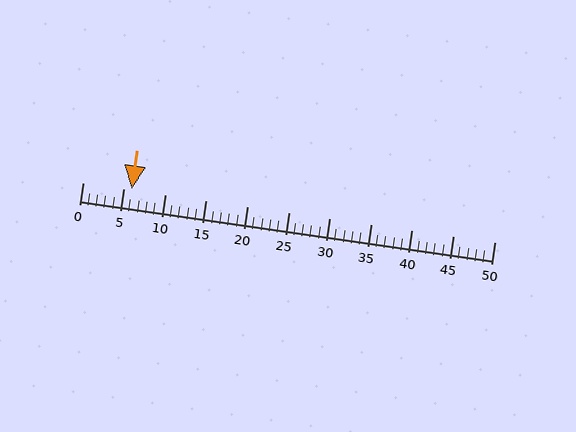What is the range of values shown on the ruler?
The ruler shows values from 0 to 50.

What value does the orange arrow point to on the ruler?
The orange arrow points to approximately 6.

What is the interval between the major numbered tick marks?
The major tick marks are spaced 5 units apart.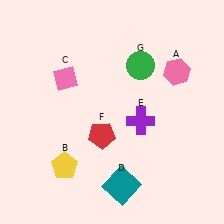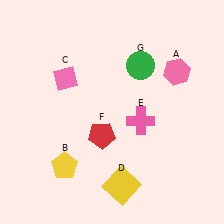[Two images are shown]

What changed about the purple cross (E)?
In Image 1, E is purple. In Image 2, it changed to pink.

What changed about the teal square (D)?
In Image 1, D is teal. In Image 2, it changed to yellow.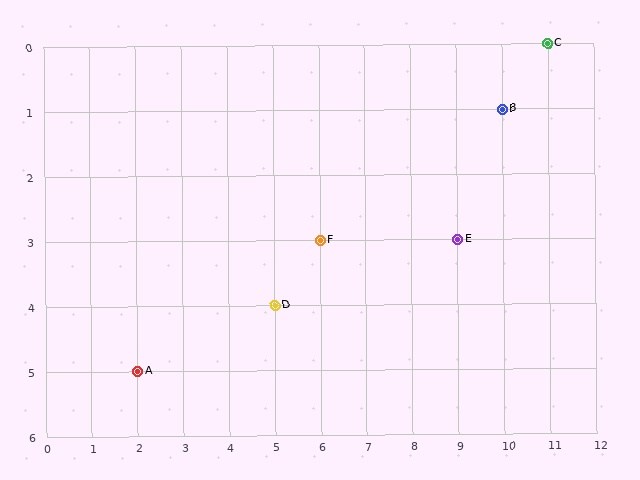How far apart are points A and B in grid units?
Points A and B are 8 columns and 4 rows apart (about 8.9 grid units diagonally).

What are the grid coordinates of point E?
Point E is at grid coordinates (9, 3).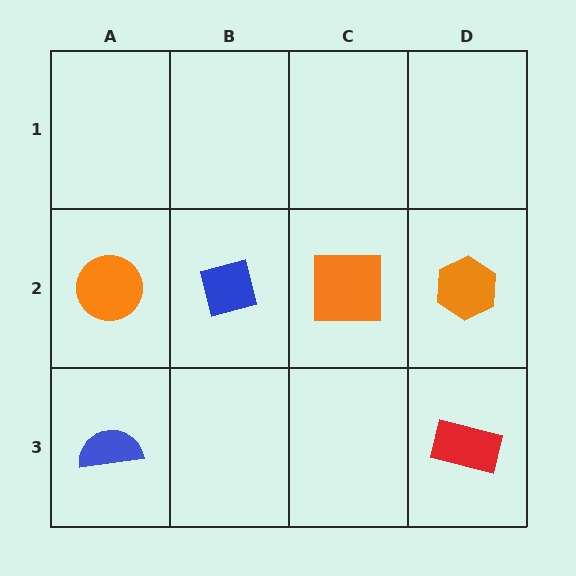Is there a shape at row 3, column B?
No, that cell is empty.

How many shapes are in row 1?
0 shapes.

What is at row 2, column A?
An orange circle.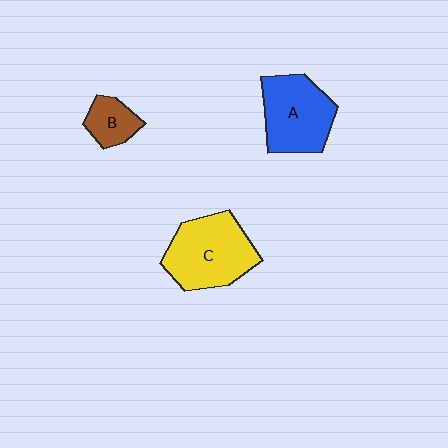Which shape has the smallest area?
Shape B (brown).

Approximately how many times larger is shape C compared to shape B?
Approximately 2.6 times.